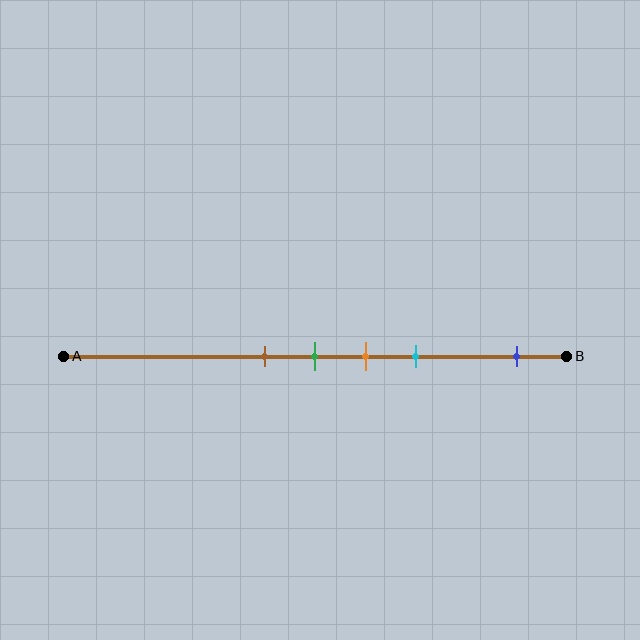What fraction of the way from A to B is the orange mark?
The orange mark is approximately 60% (0.6) of the way from A to B.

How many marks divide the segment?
There are 5 marks dividing the segment.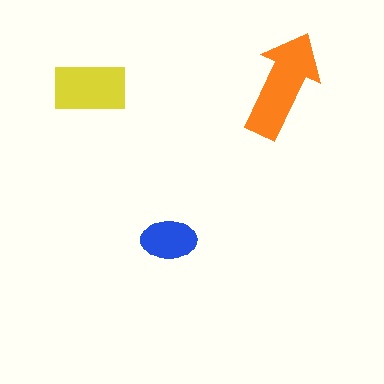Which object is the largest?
The orange arrow.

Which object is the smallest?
The blue ellipse.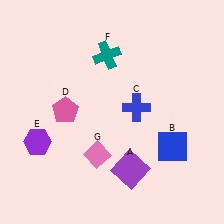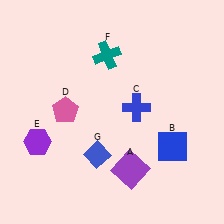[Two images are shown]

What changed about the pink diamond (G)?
In Image 1, G is pink. In Image 2, it changed to blue.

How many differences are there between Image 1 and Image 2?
There is 1 difference between the two images.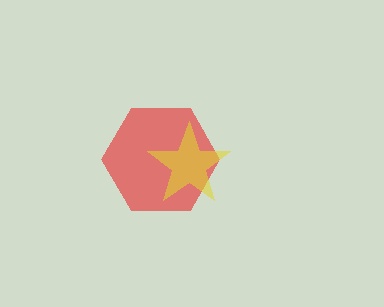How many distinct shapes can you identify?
There are 2 distinct shapes: a red hexagon, a yellow star.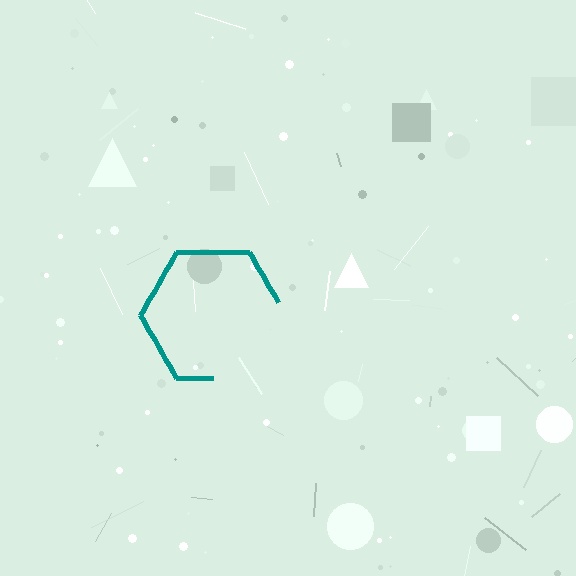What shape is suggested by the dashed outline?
The dashed outline suggests a hexagon.